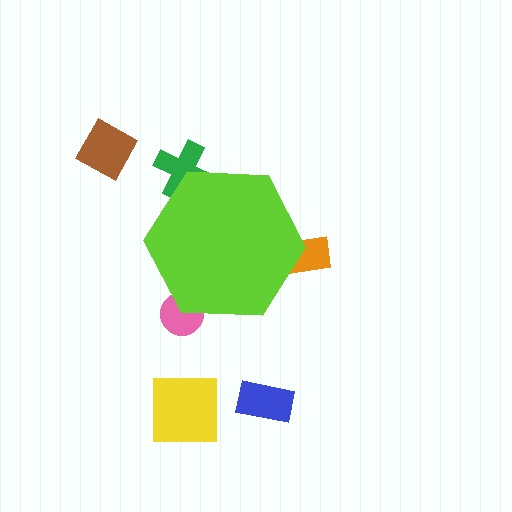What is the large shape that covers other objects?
A lime hexagon.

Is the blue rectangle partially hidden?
No, the blue rectangle is fully visible.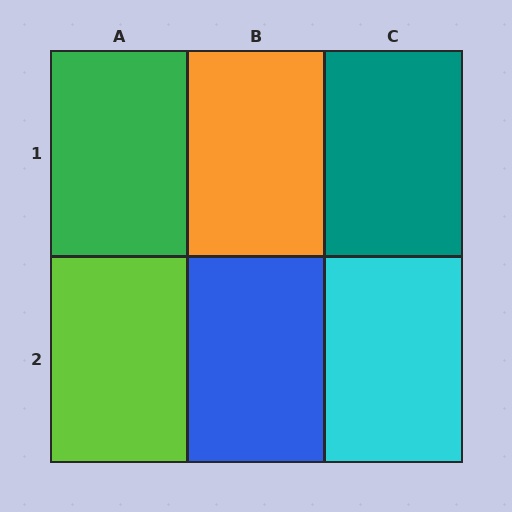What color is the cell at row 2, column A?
Lime.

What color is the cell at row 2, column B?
Blue.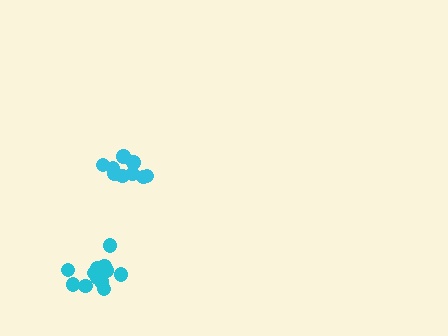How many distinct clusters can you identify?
There are 2 distinct clusters.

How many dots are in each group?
Group 1: 9 dots, Group 2: 13 dots (22 total).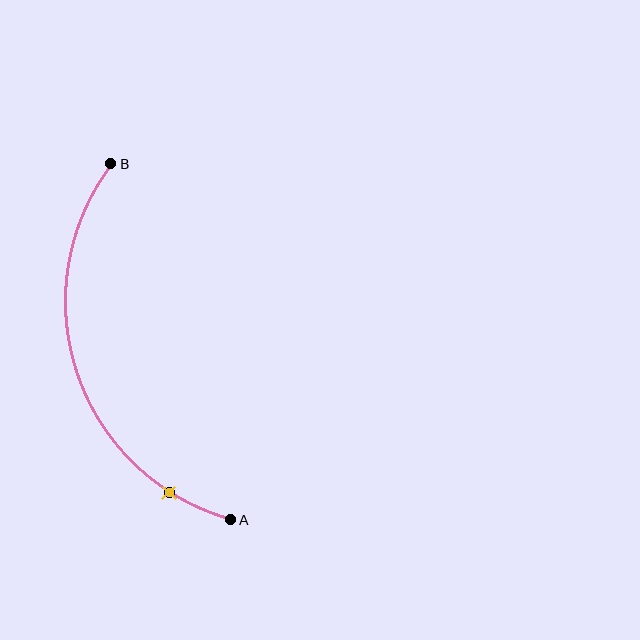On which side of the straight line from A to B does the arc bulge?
The arc bulges to the left of the straight line connecting A and B.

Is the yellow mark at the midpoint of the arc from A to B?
No. The yellow mark lies on the arc but is closer to endpoint A. The arc midpoint would be at the point on the curve equidistant along the arc from both A and B.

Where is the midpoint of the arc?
The arc midpoint is the point on the curve farthest from the straight line joining A and B. It sits to the left of that line.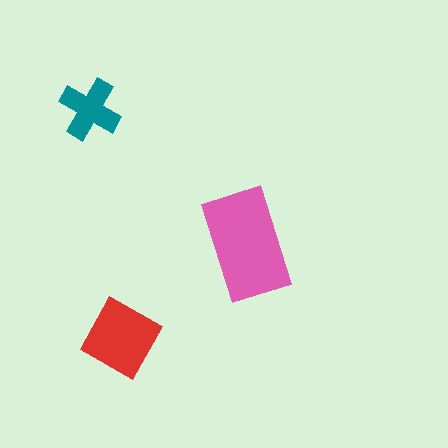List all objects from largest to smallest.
The pink rectangle, the red diamond, the teal cross.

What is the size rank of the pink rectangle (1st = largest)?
1st.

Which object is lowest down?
The red diamond is bottommost.